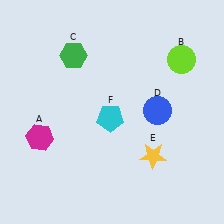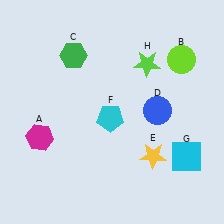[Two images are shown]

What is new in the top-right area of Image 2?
A lime star (H) was added in the top-right area of Image 2.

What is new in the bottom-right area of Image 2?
A cyan square (G) was added in the bottom-right area of Image 2.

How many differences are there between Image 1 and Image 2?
There are 2 differences between the two images.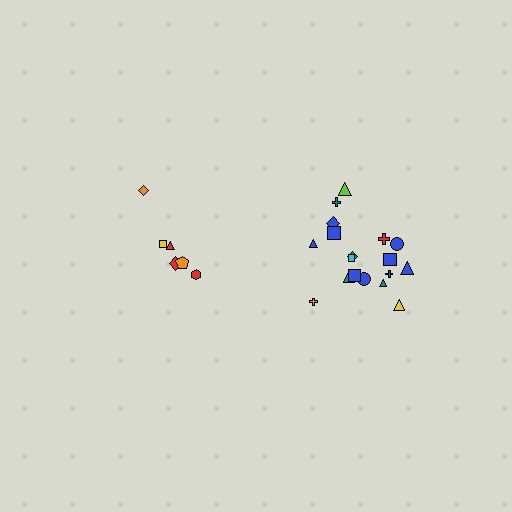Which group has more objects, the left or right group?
The right group.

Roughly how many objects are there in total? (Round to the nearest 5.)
Roughly 25 objects in total.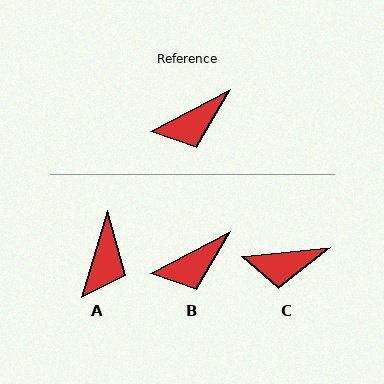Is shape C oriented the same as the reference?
No, it is off by about 22 degrees.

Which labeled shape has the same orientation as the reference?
B.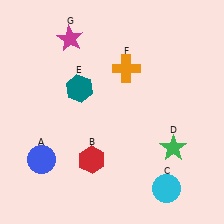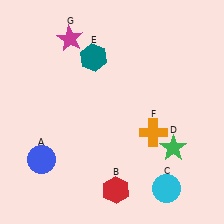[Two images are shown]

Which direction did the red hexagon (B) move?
The red hexagon (B) moved down.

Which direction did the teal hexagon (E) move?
The teal hexagon (E) moved up.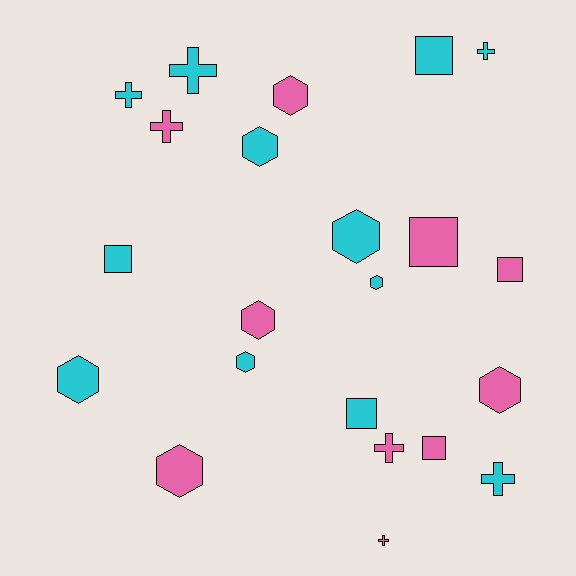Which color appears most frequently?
Cyan, with 12 objects.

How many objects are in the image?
There are 22 objects.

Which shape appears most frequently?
Hexagon, with 9 objects.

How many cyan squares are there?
There are 3 cyan squares.